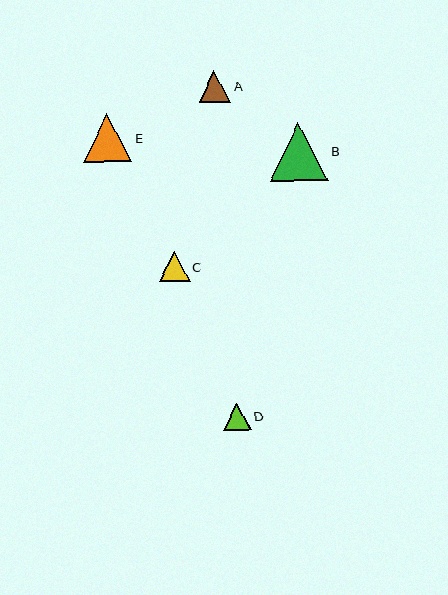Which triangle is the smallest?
Triangle D is the smallest with a size of approximately 28 pixels.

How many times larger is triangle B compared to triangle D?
Triangle B is approximately 2.1 times the size of triangle D.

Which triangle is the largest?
Triangle B is the largest with a size of approximately 58 pixels.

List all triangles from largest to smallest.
From largest to smallest: B, E, A, C, D.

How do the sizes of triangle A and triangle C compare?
Triangle A and triangle C are approximately the same size.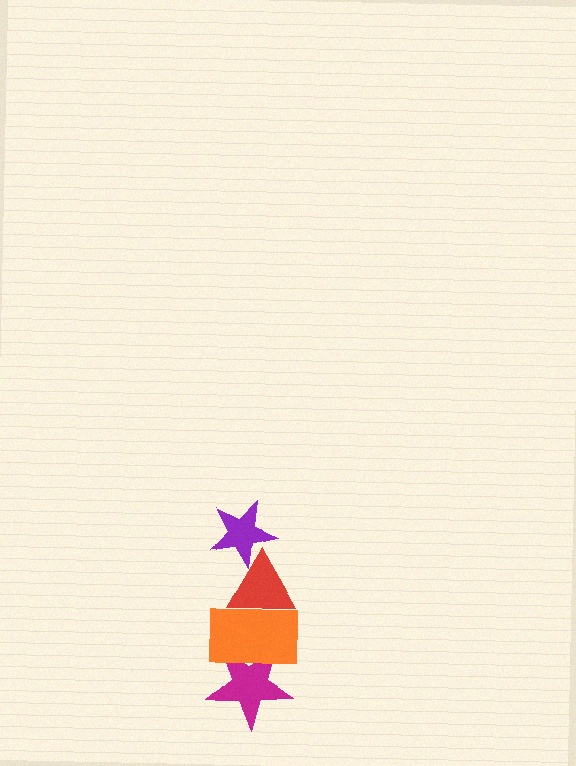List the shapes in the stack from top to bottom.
From top to bottom: the purple star, the red triangle, the orange rectangle, the magenta star.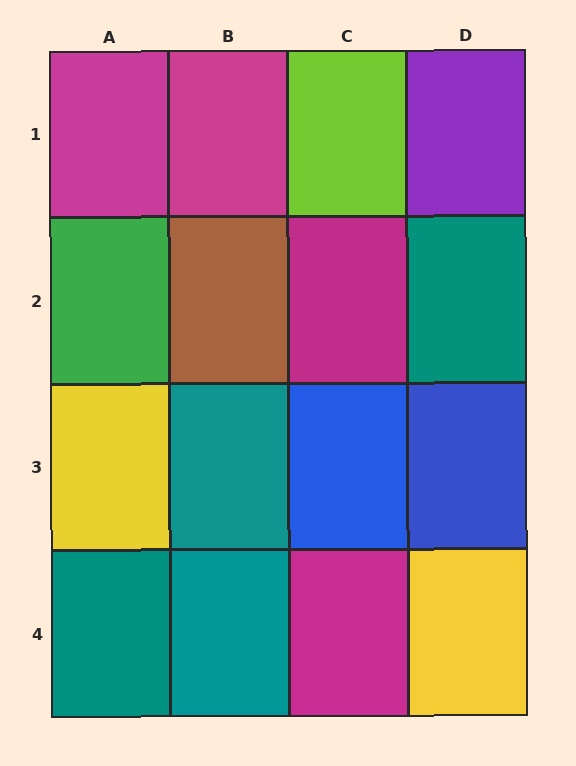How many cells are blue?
2 cells are blue.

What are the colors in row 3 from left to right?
Yellow, teal, blue, blue.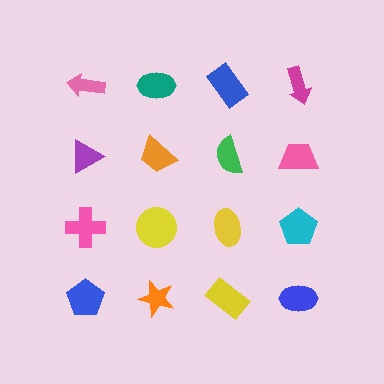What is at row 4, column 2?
An orange star.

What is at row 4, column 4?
A blue ellipse.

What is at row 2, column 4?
A pink trapezoid.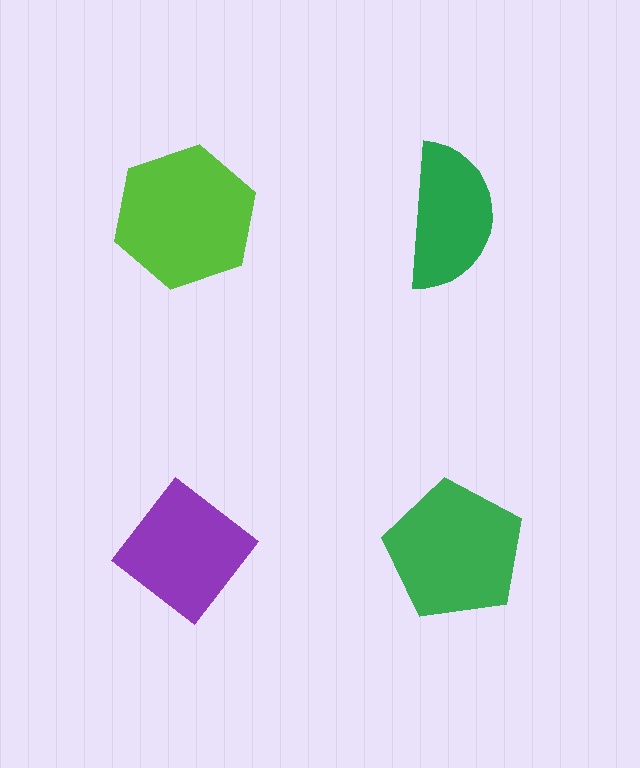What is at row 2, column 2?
A green pentagon.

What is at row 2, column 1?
A purple diamond.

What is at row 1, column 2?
A green semicircle.